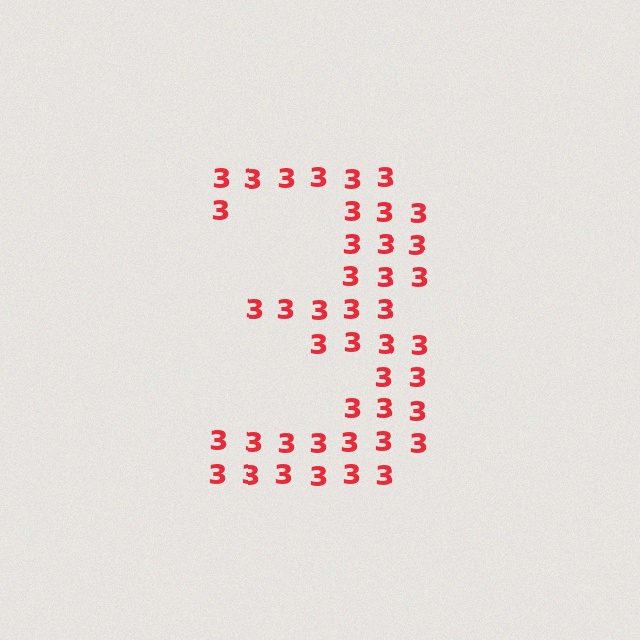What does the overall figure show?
The overall figure shows the digit 3.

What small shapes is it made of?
It is made of small digit 3's.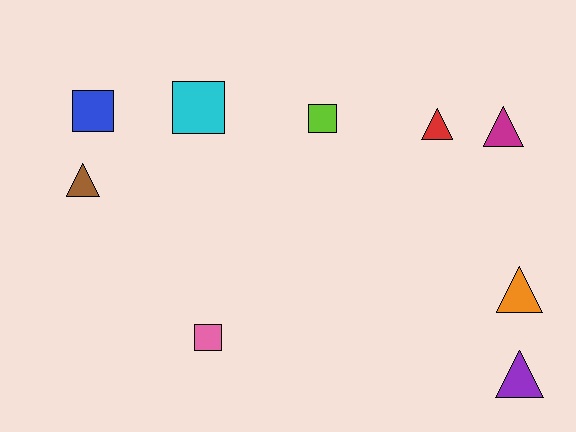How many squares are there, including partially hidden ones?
There are 4 squares.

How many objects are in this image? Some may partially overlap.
There are 9 objects.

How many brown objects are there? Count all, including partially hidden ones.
There is 1 brown object.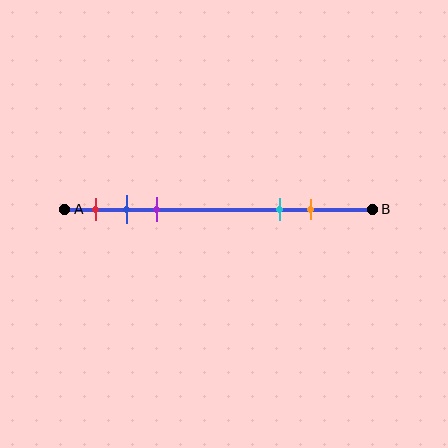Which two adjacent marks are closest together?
The blue and purple marks are the closest adjacent pair.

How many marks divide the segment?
There are 5 marks dividing the segment.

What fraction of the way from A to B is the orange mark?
The orange mark is approximately 80% (0.8) of the way from A to B.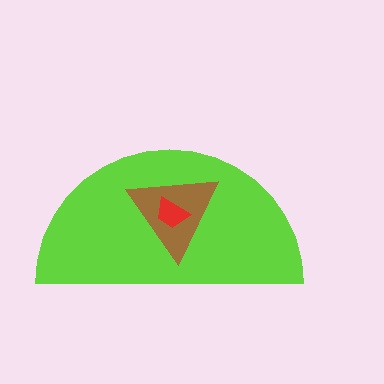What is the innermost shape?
The red trapezoid.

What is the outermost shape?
The lime semicircle.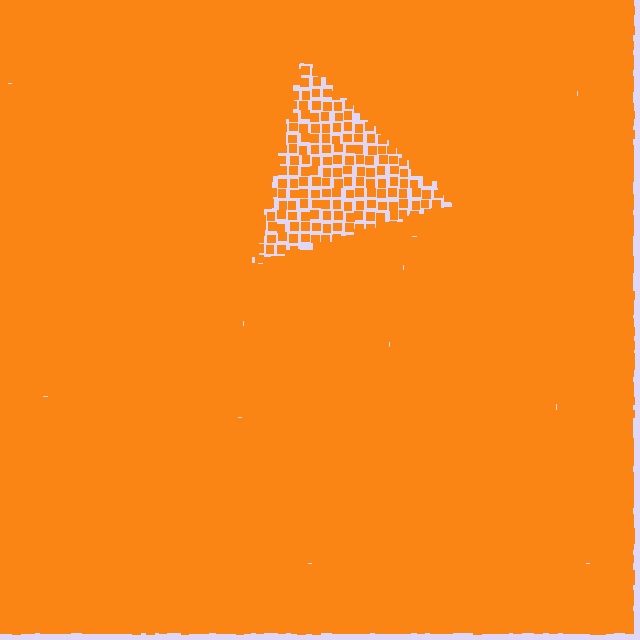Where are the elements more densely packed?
The elements are more densely packed outside the triangle boundary.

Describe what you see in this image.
The image contains small orange elements arranged at two different densities. A triangle-shaped region is visible where the elements are less densely packed than the surrounding area.